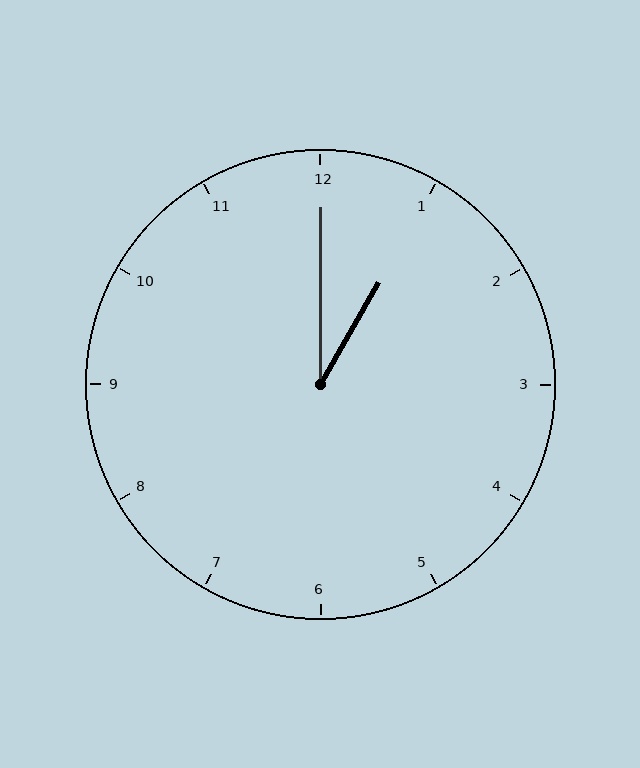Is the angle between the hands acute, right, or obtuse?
It is acute.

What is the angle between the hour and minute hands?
Approximately 30 degrees.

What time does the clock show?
1:00.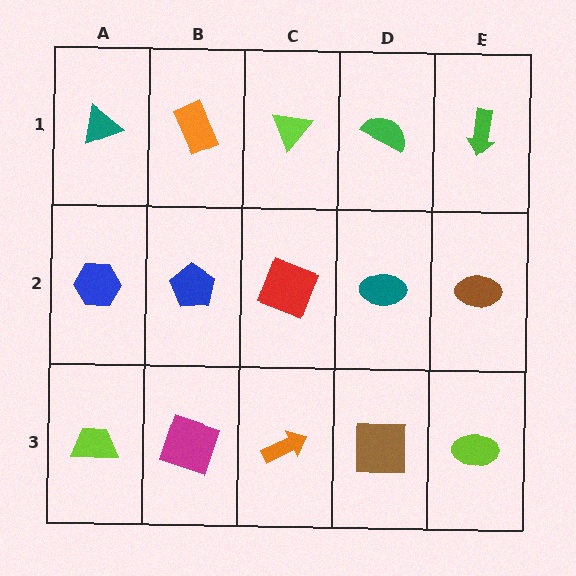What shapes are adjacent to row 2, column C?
A lime triangle (row 1, column C), an orange arrow (row 3, column C), a blue pentagon (row 2, column B), a teal ellipse (row 2, column D).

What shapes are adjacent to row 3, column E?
A brown ellipse (row 2, column E), a brown square (row 3, column D).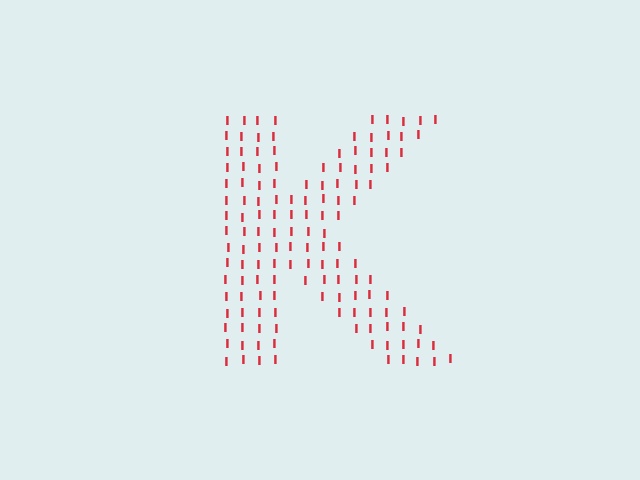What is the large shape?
The large shape is the letter K.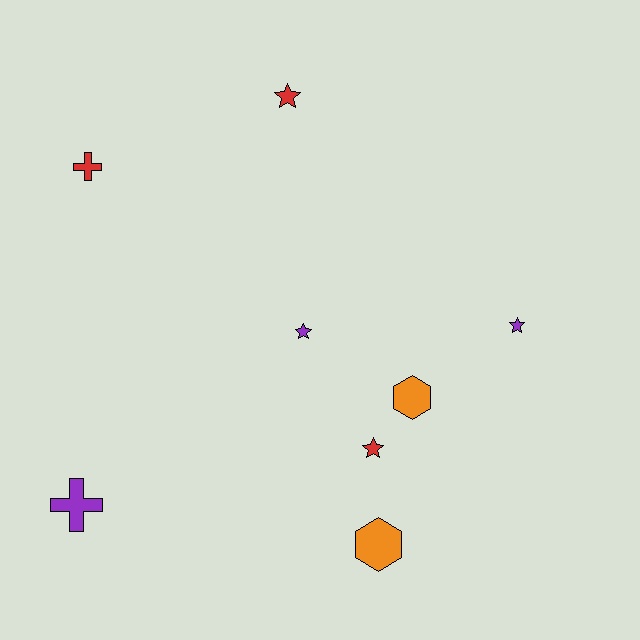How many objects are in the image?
There are 8 objects.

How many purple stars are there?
There are 2 purple stars.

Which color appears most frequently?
Purple, with 3 objects.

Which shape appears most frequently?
Star, with 4 objects.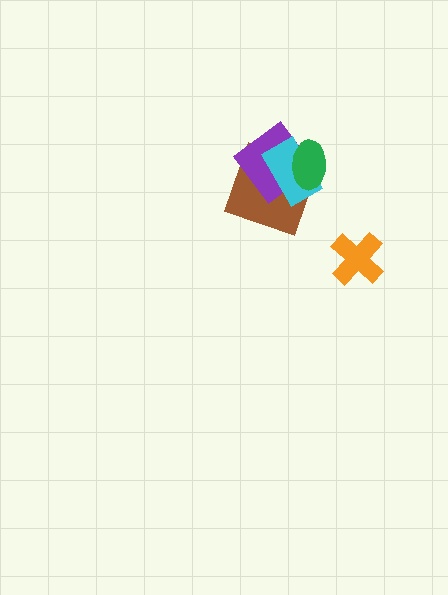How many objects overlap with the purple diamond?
3 objects overlap with the purple diamond.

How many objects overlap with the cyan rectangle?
3 objects overlap with the cyan rectangle.